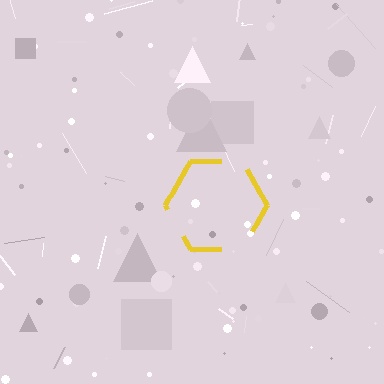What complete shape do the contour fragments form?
The contour fragments form a hexagon.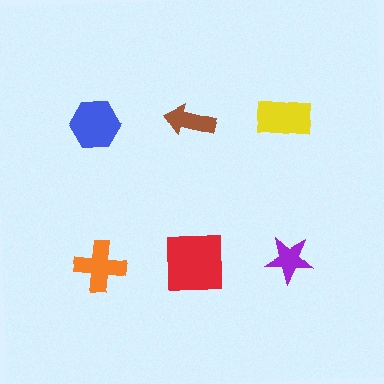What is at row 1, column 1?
A blue hexagon.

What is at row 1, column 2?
A brown arrow.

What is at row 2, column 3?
A purple star.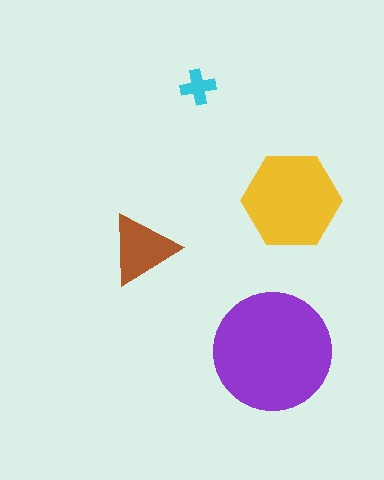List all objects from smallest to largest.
The cyan cross, the brown triangle, the yellow hexagon, the purple circle.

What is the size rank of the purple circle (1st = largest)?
1st.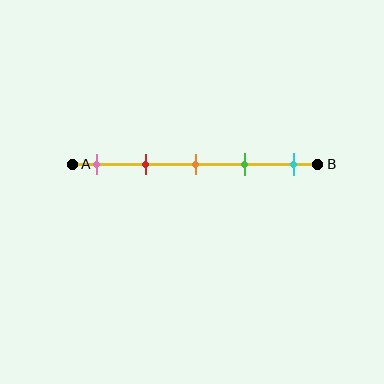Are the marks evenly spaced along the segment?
Yes, the marks are approximately evenly spaced.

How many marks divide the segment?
There are 5 marks dividing the segment.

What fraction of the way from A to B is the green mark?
The green mark is approximately 70% (0.7) of the way from A to B.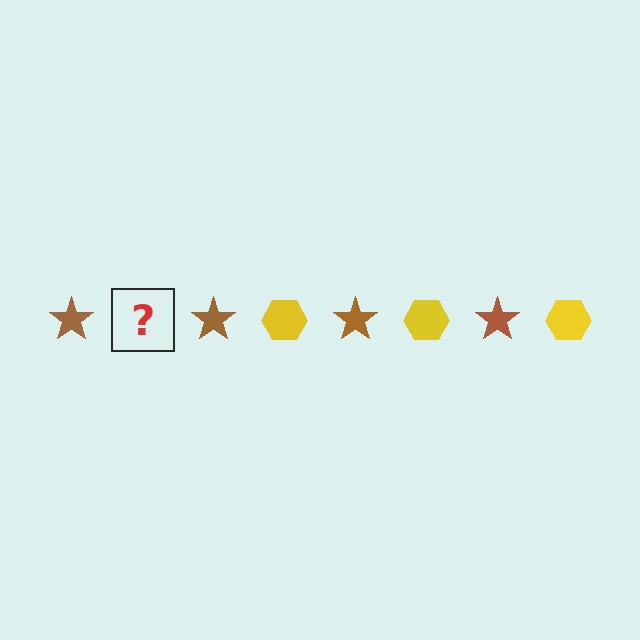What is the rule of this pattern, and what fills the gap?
The rule is that the pattern alternates between brown star and yellow hexagon. The gap should be filled with a yellow hexagon.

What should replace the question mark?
The question mark should be replaced with a yellow hexagon.